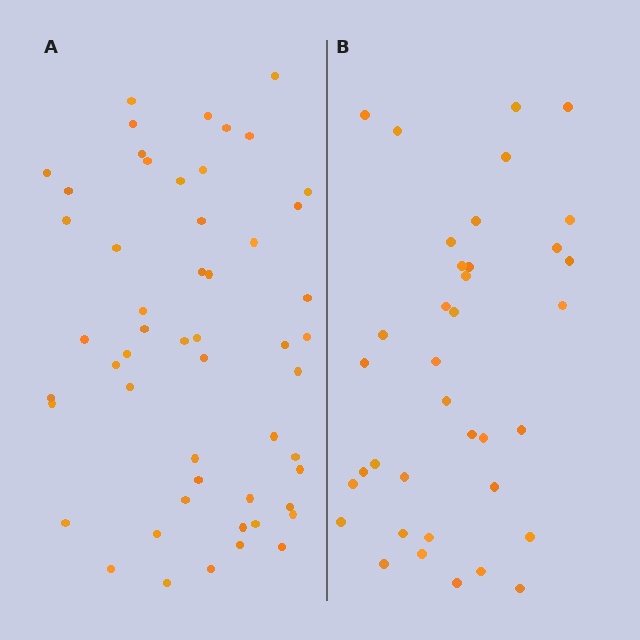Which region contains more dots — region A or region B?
Region A (the left region) has more dots.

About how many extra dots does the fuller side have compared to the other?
Region A has approximately 15 more dots than region B.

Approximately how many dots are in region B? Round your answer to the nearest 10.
About 40 dots. (The exact count is 37, which rounds to 40.)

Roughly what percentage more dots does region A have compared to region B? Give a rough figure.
About 45% more.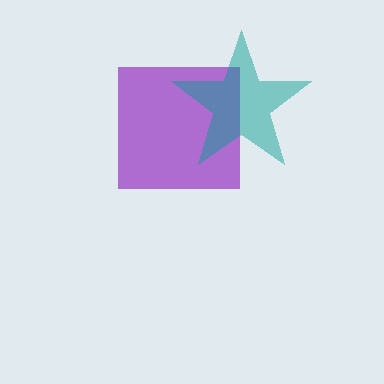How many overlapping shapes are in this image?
There are 2 overlapping shapes in the image.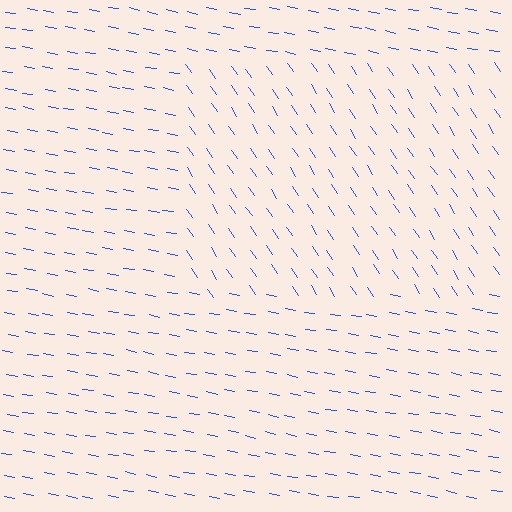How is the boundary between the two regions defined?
The boundary is defined purely by a change in line orientation (approximately 45 degrees difference). All lines are the same color and thickness.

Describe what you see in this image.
The image is filled with small blue line segments. A rectangle region in the image has lines oriented differently from the surrounding lines, creating a visible texture boundary.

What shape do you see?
I see a rectangle.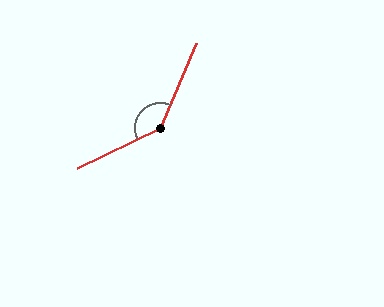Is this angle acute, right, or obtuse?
It is obtuse.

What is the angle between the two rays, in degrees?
Approximately 139 degrees.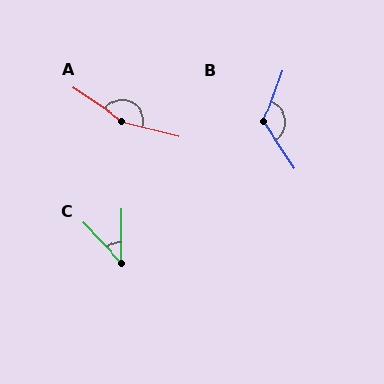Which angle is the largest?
A, at approximately 161 degrees.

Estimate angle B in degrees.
Approximately 127 degrees.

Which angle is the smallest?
C, at approximately 44 degrees.